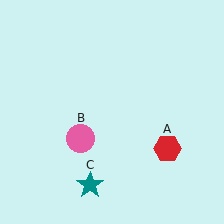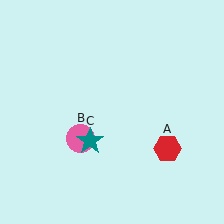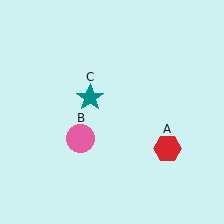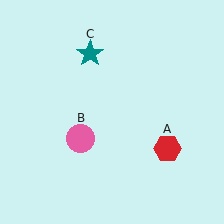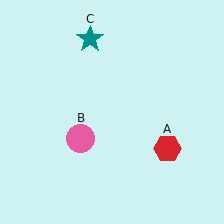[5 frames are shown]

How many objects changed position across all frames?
1 object changed position: teal star (object C).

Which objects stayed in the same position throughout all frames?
Red hexagon (object A) and pink circle (object B) remained stationary.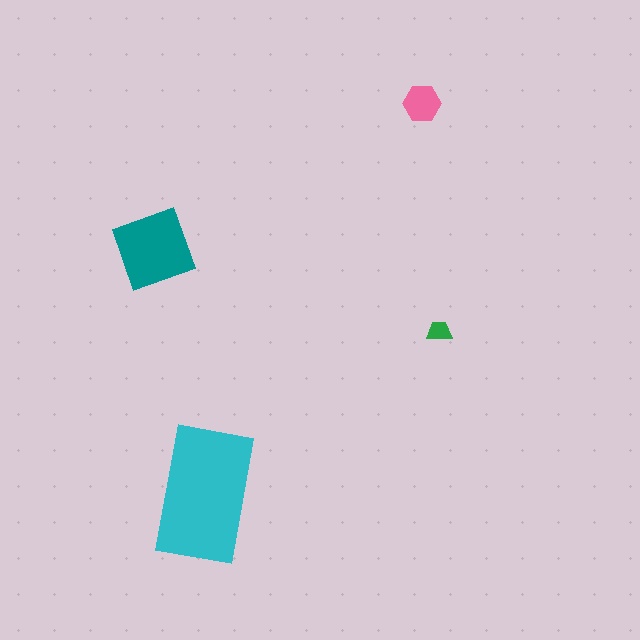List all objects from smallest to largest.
The green trapezoid, the pink hexagon, the teal diamond, the cyan rectangle.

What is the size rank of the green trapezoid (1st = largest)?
4th.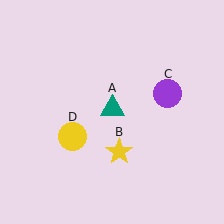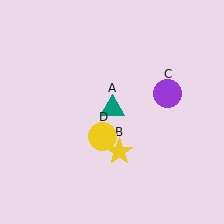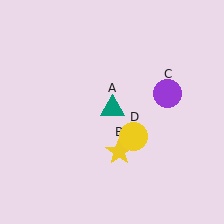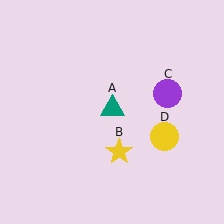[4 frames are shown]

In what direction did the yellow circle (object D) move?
The yellow circle (object D) moved right.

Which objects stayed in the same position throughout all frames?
Teal triangle (object A) and yellow star (object B) and purple circle (object C) remained stationary.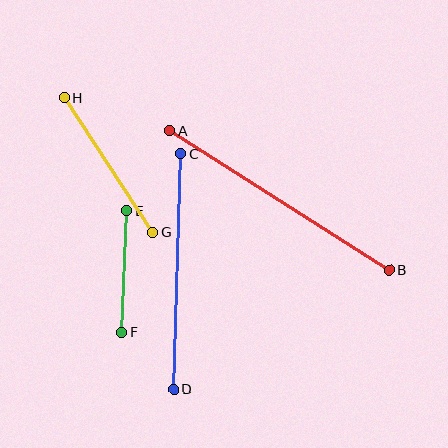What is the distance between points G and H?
The distance is approximately 161 pixels.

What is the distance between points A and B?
The distance is approximately 260 pixels.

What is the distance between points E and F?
The distance is approximately 122 pixels.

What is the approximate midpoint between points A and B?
The midpoint is at approximately (279, 201) pixels.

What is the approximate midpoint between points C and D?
The midpoint is at approximately (177, 272) pixels.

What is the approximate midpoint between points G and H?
The midpoint is at approximately (108, 165) pixels.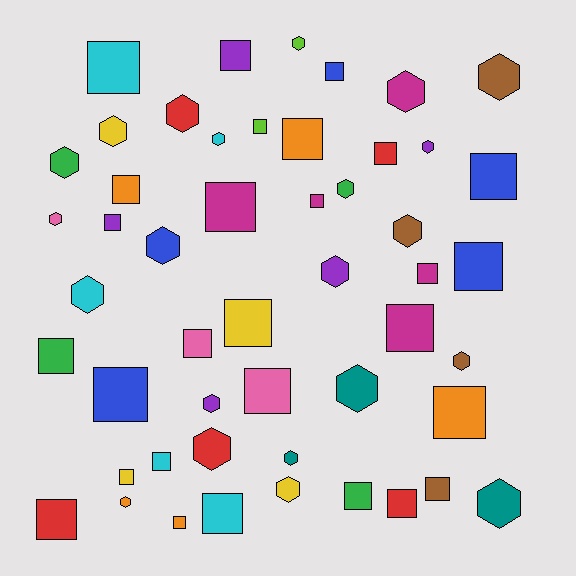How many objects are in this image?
There are 50 objects.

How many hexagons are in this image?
There are 22 hexagons.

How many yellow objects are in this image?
There are 4 yellow objects.